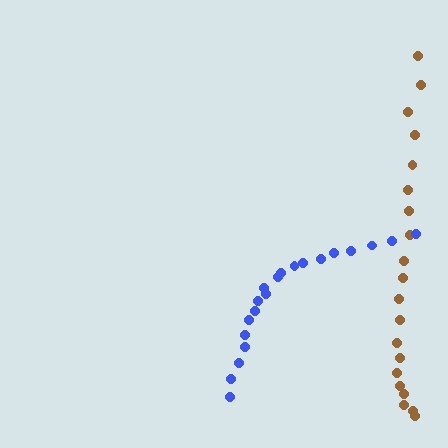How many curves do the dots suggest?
There are 2 distinct paths.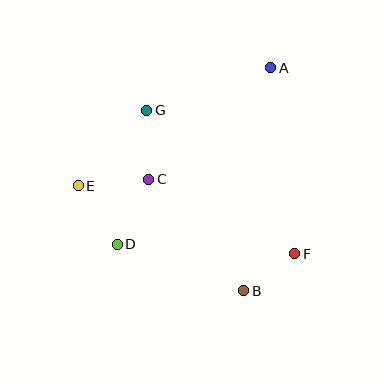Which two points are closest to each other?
Points B and F are closest to each other.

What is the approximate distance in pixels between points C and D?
The distance between C and D is approximately 73 pixels.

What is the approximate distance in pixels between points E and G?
The distance between E and G is approximately 102 pixels.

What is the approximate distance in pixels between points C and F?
The distance between C and F is approximately 164 pixels.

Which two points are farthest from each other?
Points A and D are farthest from each other.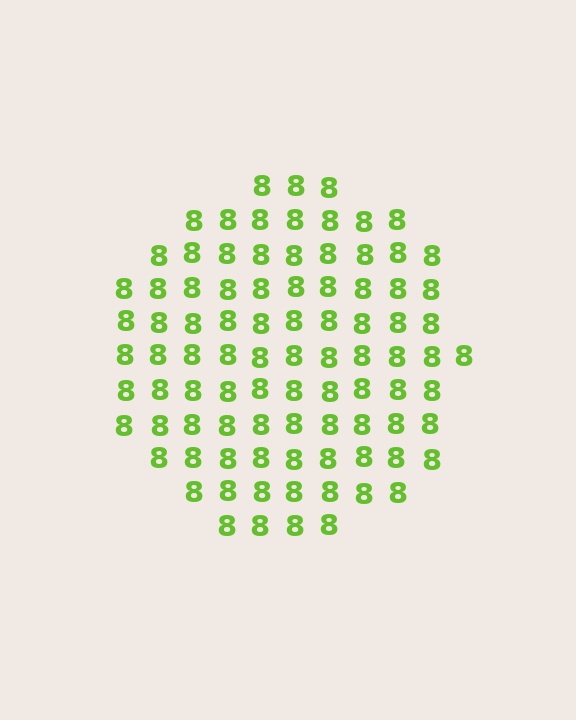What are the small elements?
The small elements are digit 8's.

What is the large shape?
The large shape is a circle.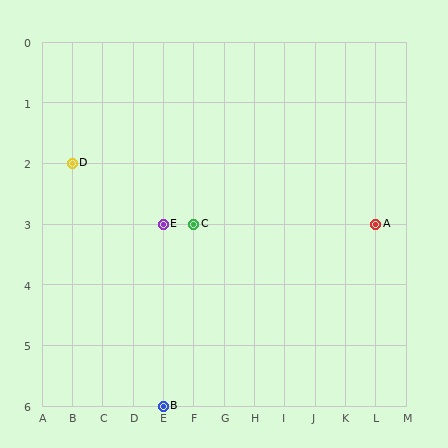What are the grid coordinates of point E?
Point E is at grid coordinates (E, 3).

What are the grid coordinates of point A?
Point A is at grid coordinates (L, 3).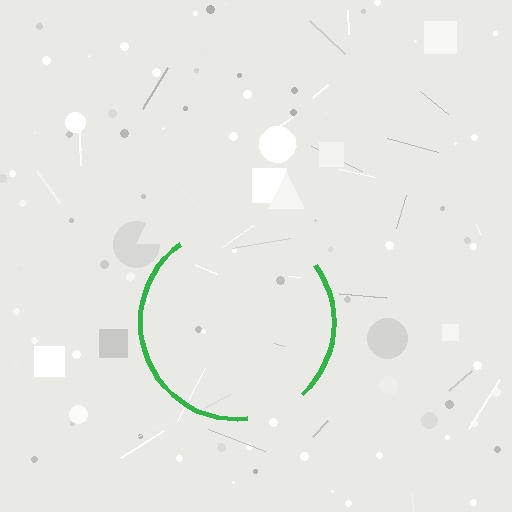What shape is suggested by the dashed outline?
The dashed outline suggests a circle.